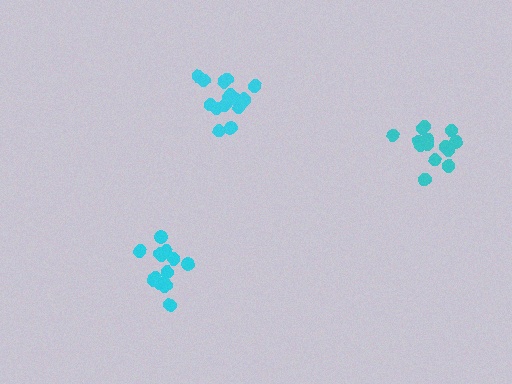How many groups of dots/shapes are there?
There are 3 groups.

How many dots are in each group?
Group 1: 14 dots, Group 2: 14 dots, Group 3: 16 dots (44 total).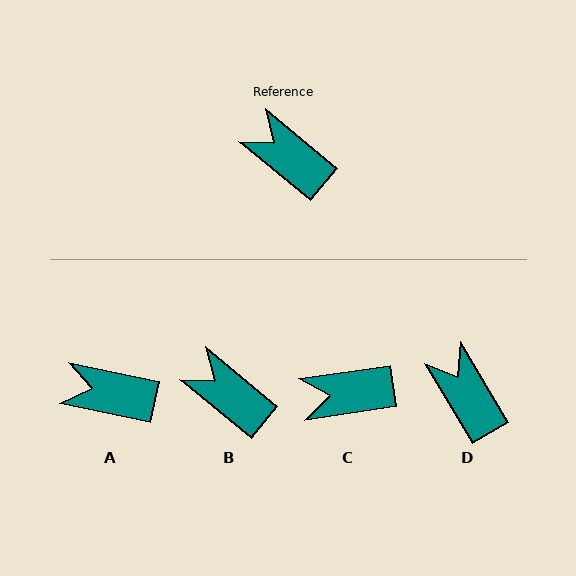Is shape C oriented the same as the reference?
No, it is off by about 48 degrees.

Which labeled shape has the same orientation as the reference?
B.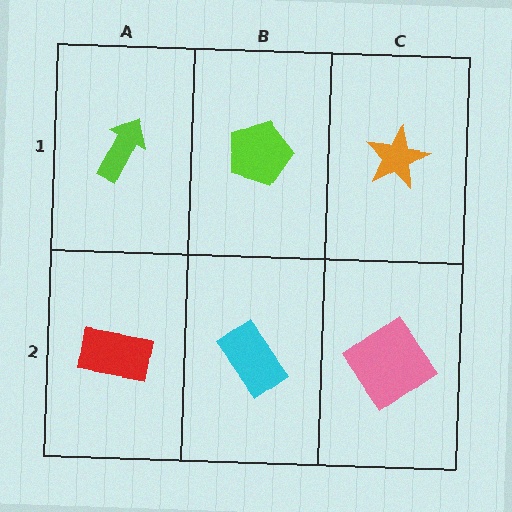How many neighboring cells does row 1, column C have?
2.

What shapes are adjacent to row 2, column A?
A lime arrow (row 1, column A), a cyan rectangle (row 2, column B).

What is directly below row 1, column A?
A red rectangle.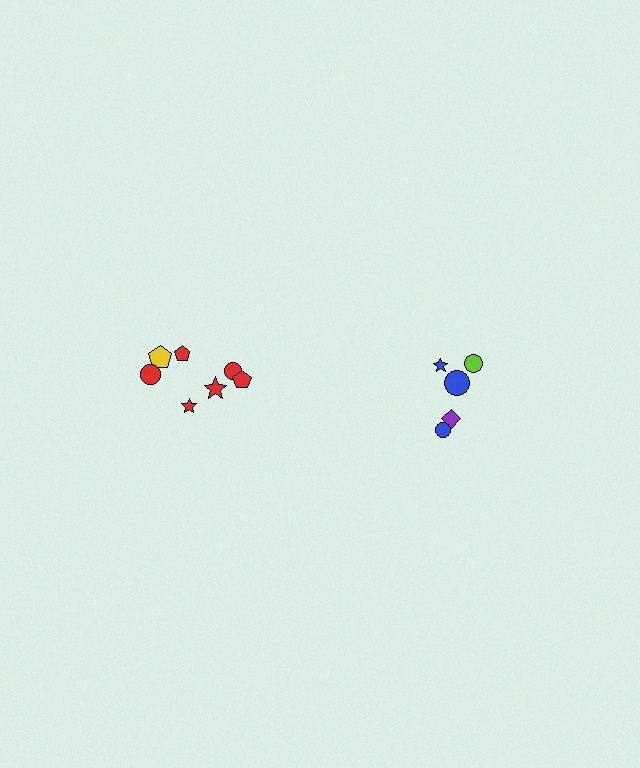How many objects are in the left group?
There are 7 objects.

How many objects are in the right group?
There are 5 objects.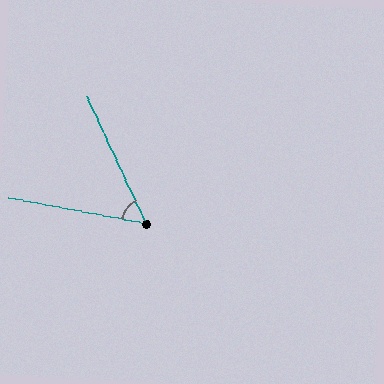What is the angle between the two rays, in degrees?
Approximately 54 degrees.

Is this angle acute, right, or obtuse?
It is acute.